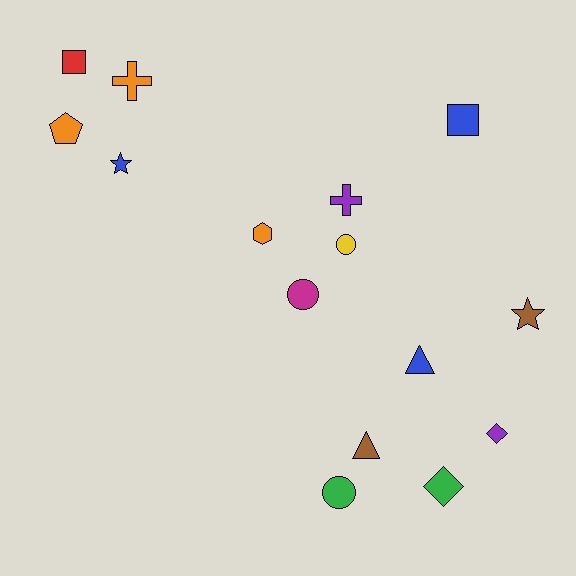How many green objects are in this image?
There are 2 green objects.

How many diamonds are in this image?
There are 2 diamonds.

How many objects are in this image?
There are 15 objects.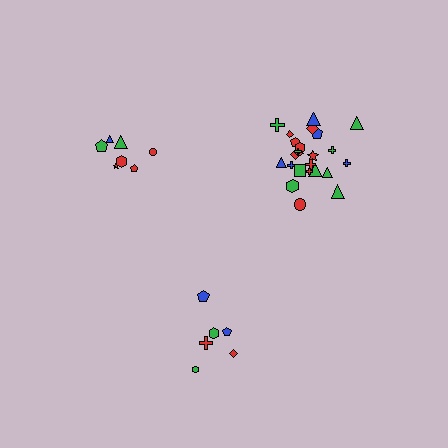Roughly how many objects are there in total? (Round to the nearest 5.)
Roughly 40 objects in total.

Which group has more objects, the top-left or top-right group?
The top-right group.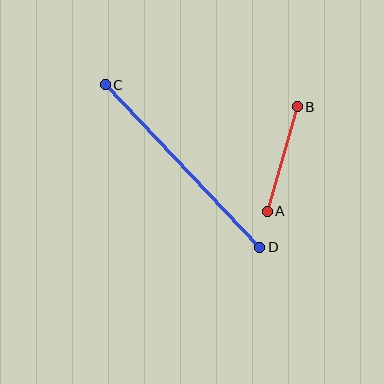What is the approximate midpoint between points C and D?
The midpoint is at approximately (182, 166) pixels.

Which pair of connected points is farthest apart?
Points C and D are farthest apart.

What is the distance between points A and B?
The distance is approximately 109 pixels.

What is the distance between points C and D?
The distance is approximately 224 pixels.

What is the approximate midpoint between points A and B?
The midpoint is at approximately (282, 159) pixels.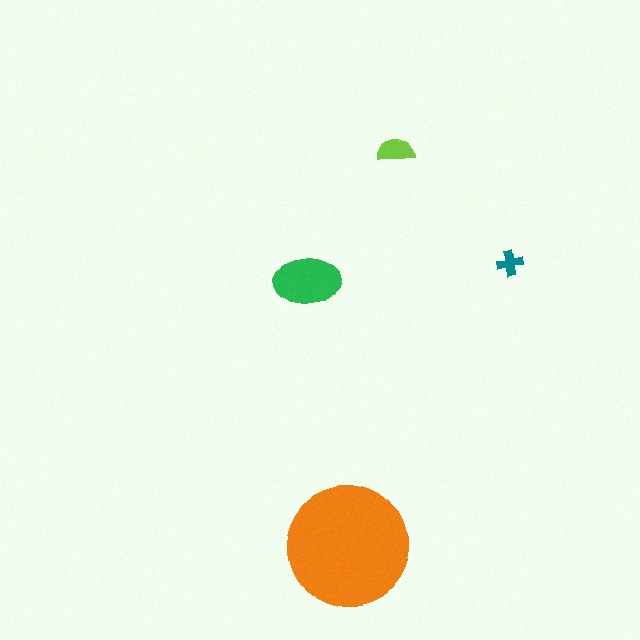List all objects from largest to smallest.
The orange circle, the green ellipse, the lime semicircle, the teal cross.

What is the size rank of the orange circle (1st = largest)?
1st.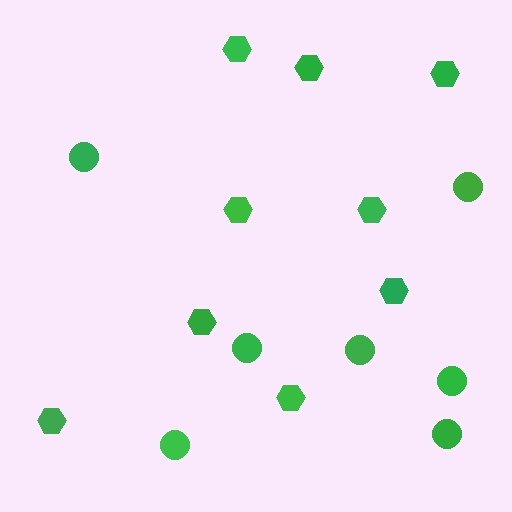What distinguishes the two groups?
There are 2 groups: one group of hexagons (9) and one group of circles (7).